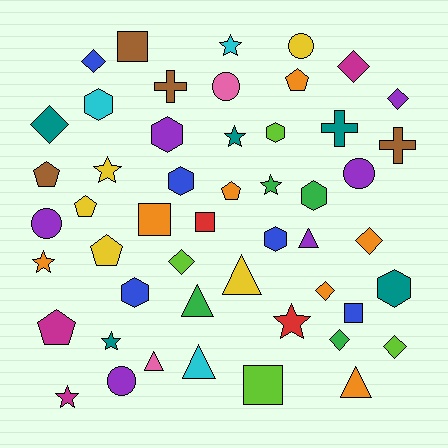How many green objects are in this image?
There are 4 green objects.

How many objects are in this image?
There are 50 objects.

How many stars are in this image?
There are 8 stars.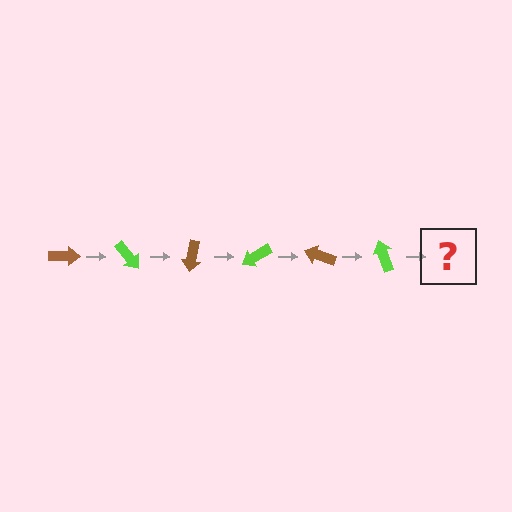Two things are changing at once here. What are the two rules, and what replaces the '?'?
The two rules are that it rotates 50 degrees each step and the color cycles through brown and lime. The '?' should be a brown arrow, rotated 300 degrees from the start.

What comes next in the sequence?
The next element should be a brown arrow, rotated 300 degrees from the start.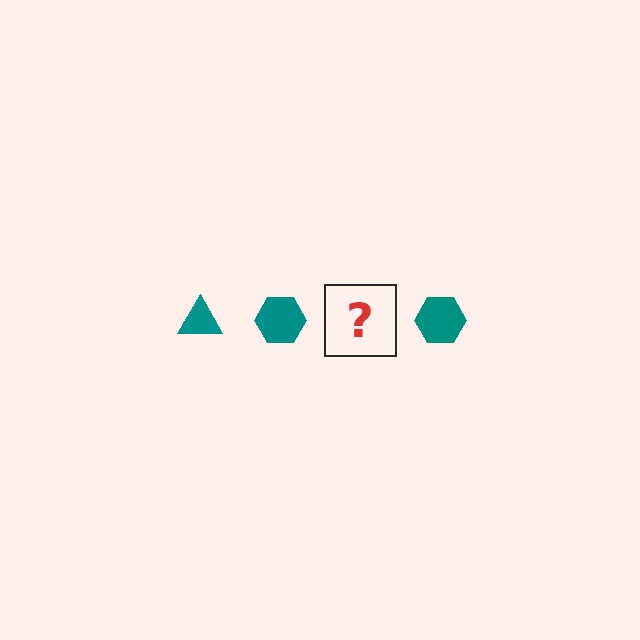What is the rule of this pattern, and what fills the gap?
The rule is that the pattern cycles through triangle, hexagon shapes in teal. The gap should be filled with a teal triangle.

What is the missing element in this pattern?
The missing element is a teal triangle.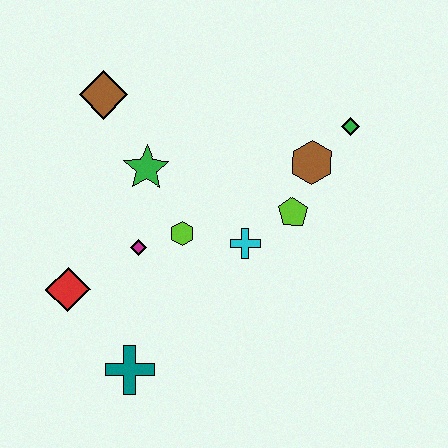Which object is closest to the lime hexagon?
The magenta diamond is closest to the lime hexagon.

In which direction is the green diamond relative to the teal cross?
The green diamond is above the teal cross.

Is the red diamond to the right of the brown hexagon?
No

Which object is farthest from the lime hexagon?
The green diamond is farthest from the lime hexagon.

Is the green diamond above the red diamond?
Yes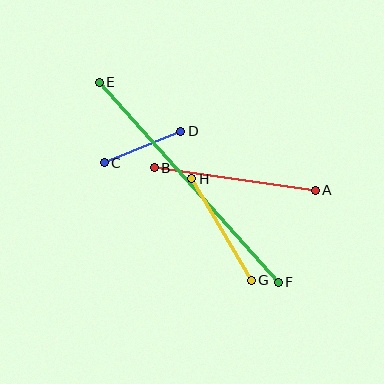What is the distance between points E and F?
The distance is approximately 268 pixels.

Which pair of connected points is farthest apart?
Points E and F are farthest apart.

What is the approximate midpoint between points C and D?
The midpoint is at approximately (142, 147) pixels.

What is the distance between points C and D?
The distance is approximately 83 pixels.